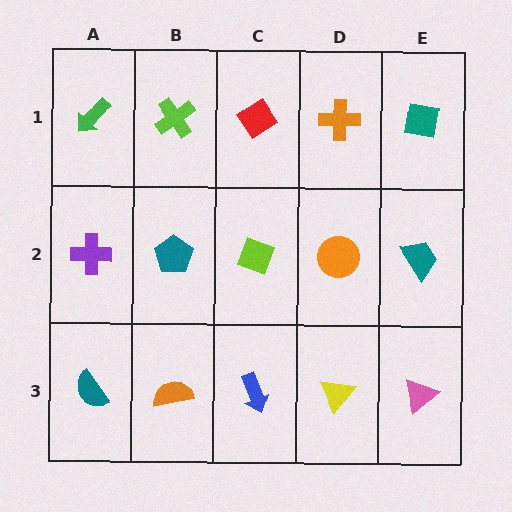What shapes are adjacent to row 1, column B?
A teal pentagon (row 2, column B), a green arrow (row 1, column A), a red diamond (row 1, column C).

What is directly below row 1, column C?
A lime diamond.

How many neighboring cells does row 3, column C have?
3.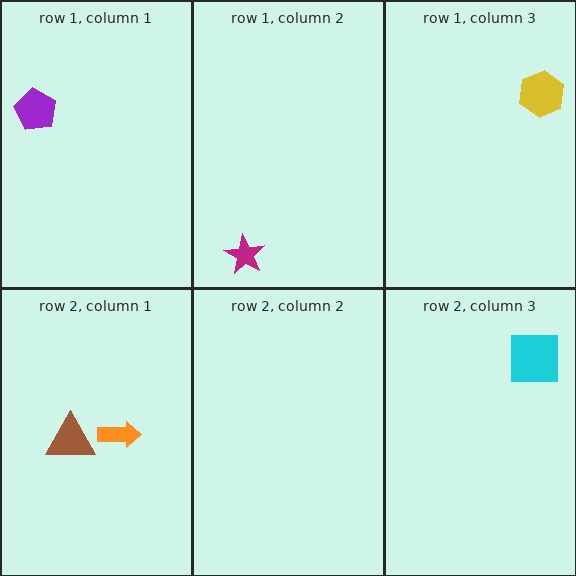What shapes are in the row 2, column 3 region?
The cyan square.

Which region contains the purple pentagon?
The row 1, column 1 region.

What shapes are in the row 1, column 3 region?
The yellow hexagon.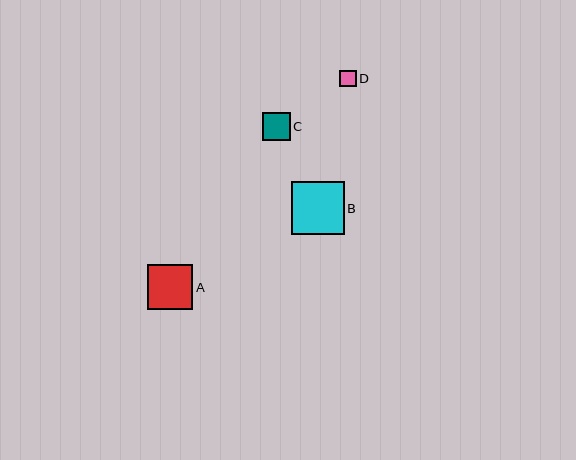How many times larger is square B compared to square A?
Square B is approximately 1.2 times the size of square A.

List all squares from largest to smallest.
From largest to smallest: B, A, C, D.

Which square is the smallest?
Square D is the smallest with a size of approximately 16 pixels.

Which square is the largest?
Square B is the largest with a size of approximately 53 pixels.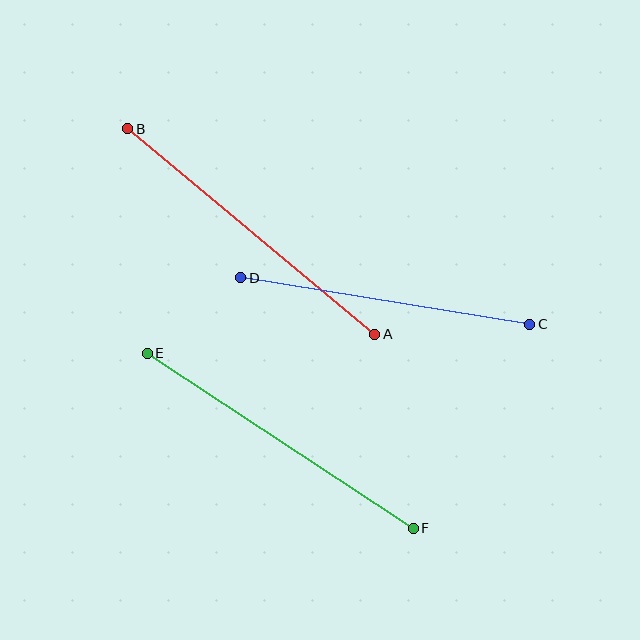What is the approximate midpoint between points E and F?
The midpoint is at approximately (280, 441) pixels.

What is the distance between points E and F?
The distance is approximately 319 pixels.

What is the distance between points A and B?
The distance is approximately 321 pixels.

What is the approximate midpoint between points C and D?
The midpoint is at approximately (385, 301) pixels.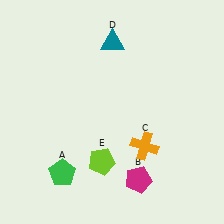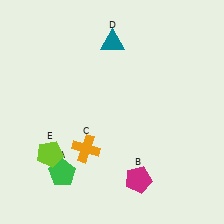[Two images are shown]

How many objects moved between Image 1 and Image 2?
2 objects moved between the two images.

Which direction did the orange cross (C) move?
The orange cross (C) moved left.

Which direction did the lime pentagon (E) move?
The lime pentagon (E) moved left.